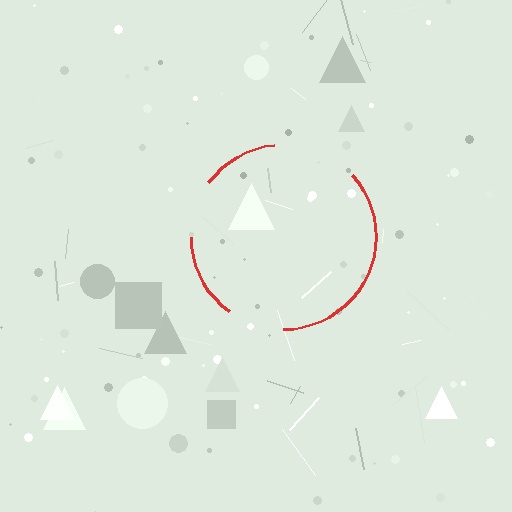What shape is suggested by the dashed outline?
The dashed outline suggests a circle.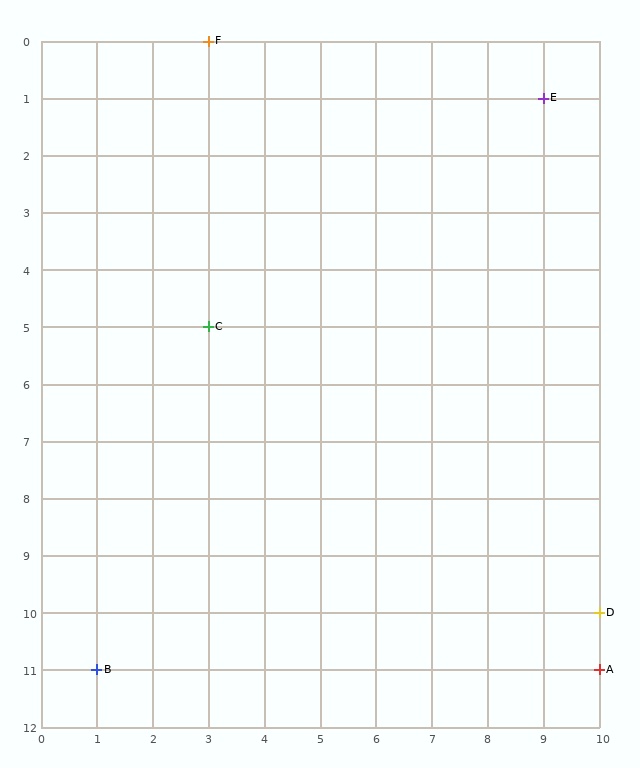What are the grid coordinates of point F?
Point F is at grid coordinates (3, 0).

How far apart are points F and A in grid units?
Points F and A are 7 columns and 11 rows apart (about 13.0 grid units diagonally).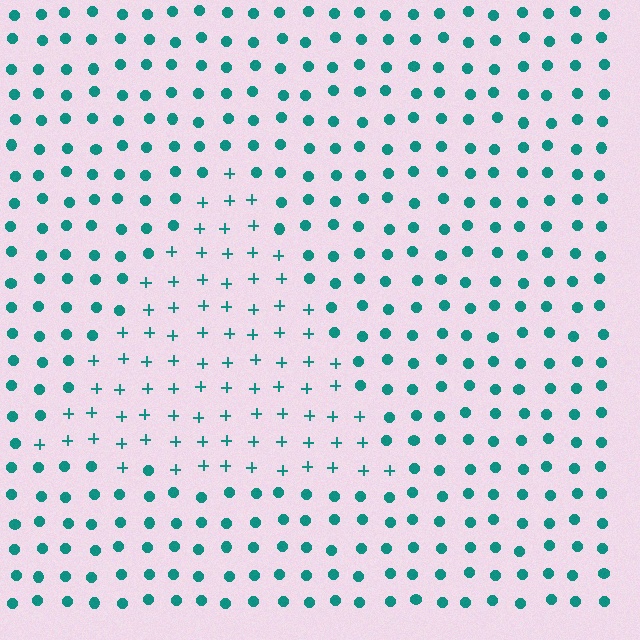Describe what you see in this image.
The image is filled with small teal elements arranged in a uniform grid. A triangle-shaped region contains plus signs, while the surrounding area contains circles. The boundary is defined purely by the change in element shape.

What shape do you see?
I see a triangle.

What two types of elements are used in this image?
The image uses plus signs inside the triangle region and circles outside it.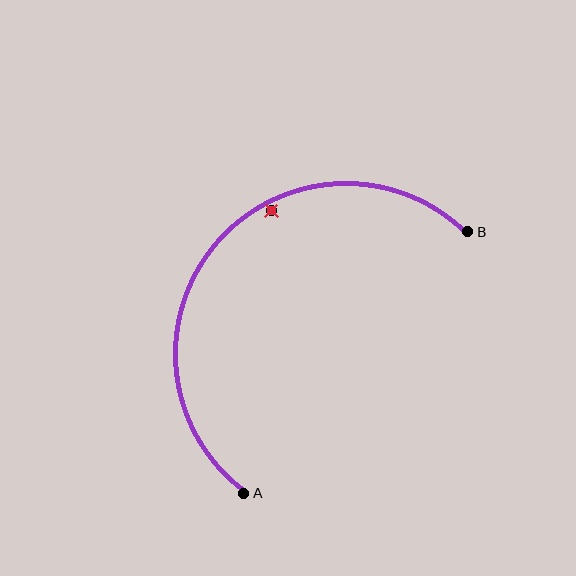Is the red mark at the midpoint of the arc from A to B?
No — the red mark does not lie on the arc at all. It sits slightly inside the curve.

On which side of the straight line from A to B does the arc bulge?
The arc bulges above and to the left of the straight line connecting A and B.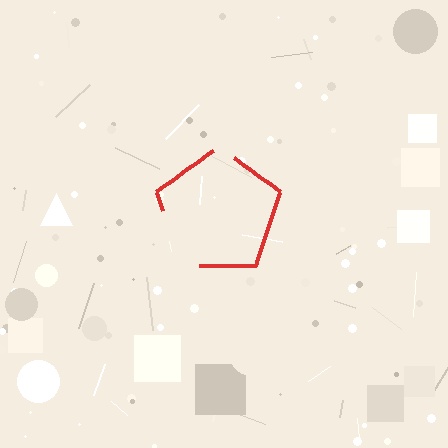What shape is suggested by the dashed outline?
The dashed outline suggests a pentagon.